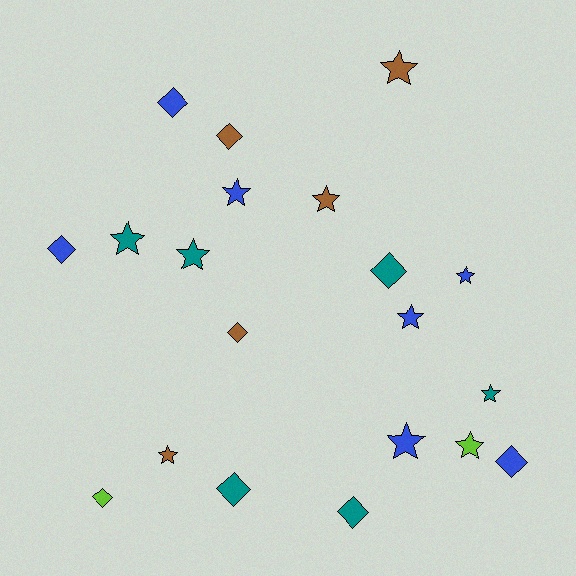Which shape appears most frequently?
Star, with 11 objects.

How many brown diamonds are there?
There are 2 brown diamonds.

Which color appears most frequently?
Blue, with 7 objects.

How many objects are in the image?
There are 20 objects.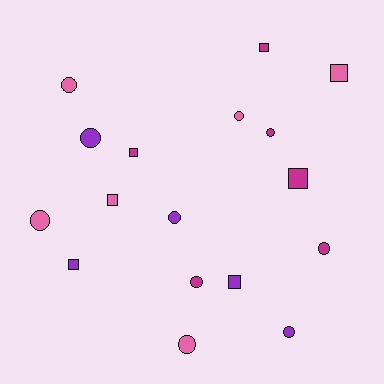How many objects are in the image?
There are 17 objects.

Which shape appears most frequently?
Circle, with 10 objects.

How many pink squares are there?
There are 2 pink squares.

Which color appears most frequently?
Pink, with 6 objects.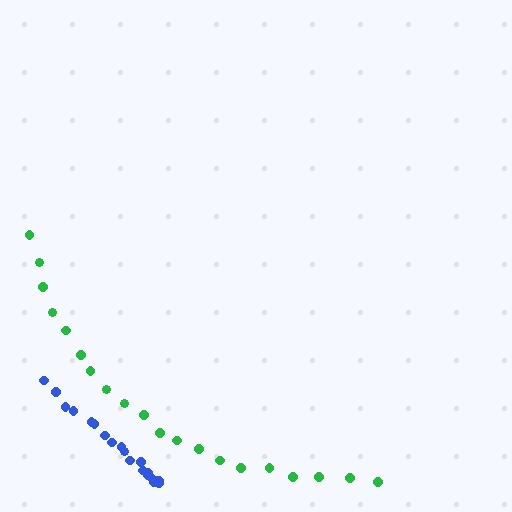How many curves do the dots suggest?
There are 2 distinct paths.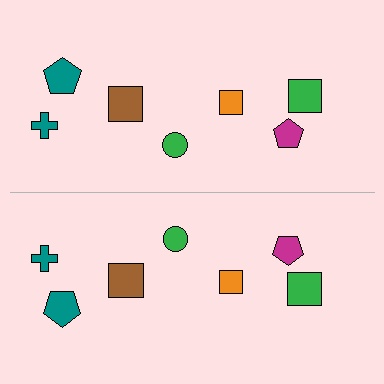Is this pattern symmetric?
Yes, this pattern has bilateral (reflection) symmetry.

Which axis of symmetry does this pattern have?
The pattern has a horizontal axis of symmetry running through the center of the image.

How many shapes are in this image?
There are 14 shapes in this image.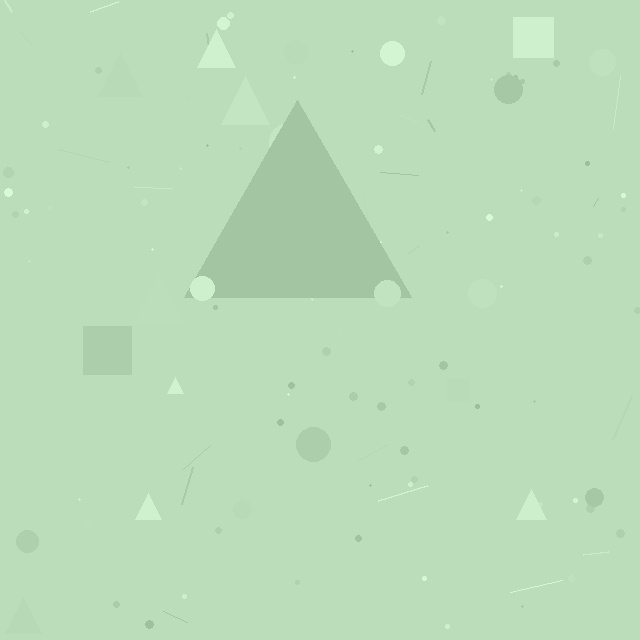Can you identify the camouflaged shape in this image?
The camouflaged shape is a triangle.